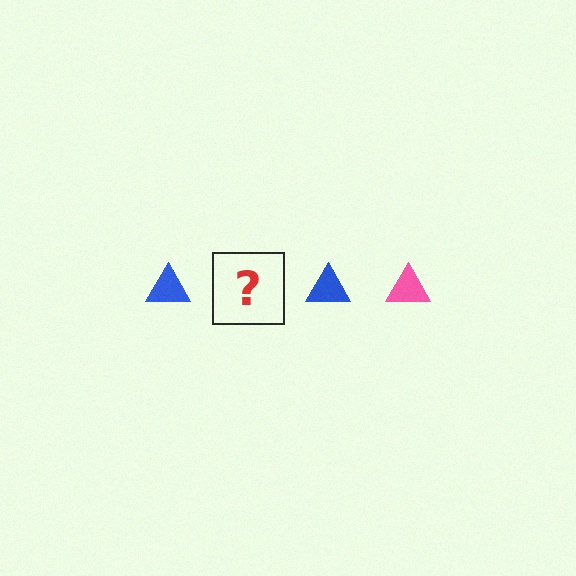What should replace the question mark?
The question mark should be replaced with a pink triangle.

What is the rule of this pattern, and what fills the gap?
The rule is that the pattern cycles through blue, pink triangles. The gap should be filled with a pink triangle.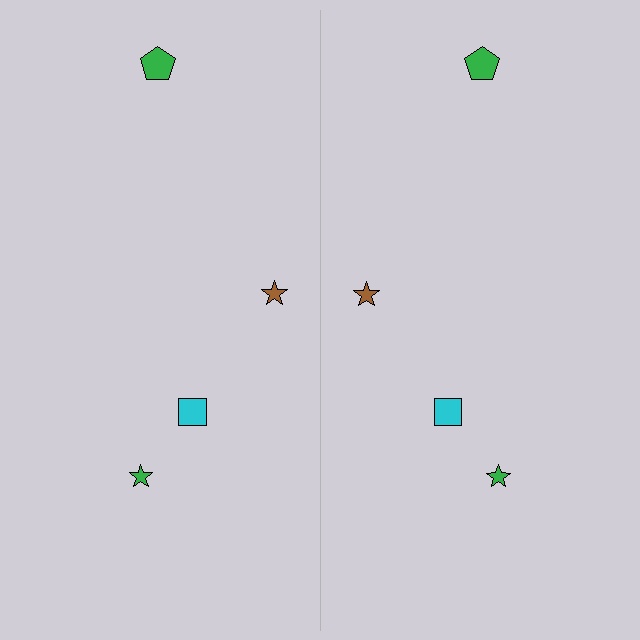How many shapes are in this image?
There are 8 shapes in this image.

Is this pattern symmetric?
Yes, this pattern has bilateral (reflection) symmetry.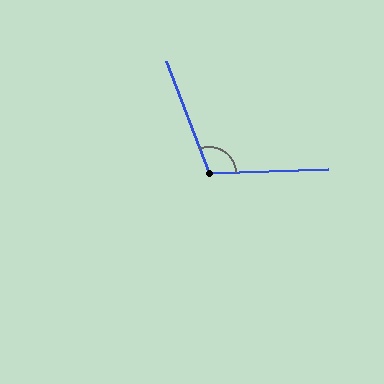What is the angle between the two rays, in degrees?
Approximately 109 degrees.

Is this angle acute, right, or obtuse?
It is obtuse.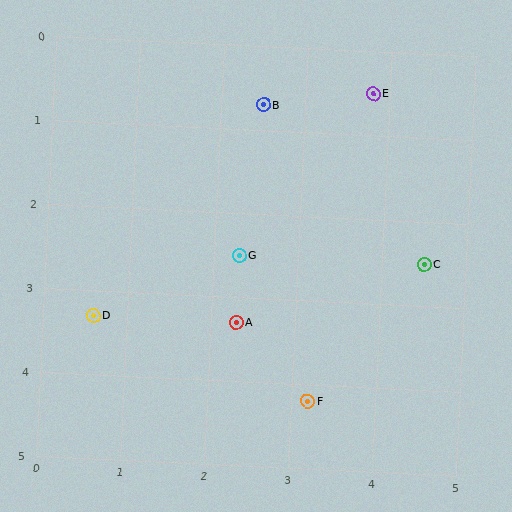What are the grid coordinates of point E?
Point E is at approximately (3.8, 0.5).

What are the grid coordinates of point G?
Point G is at approximately (2.3, 2.5).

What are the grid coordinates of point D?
Point D is at approximately (0.6, 3.3).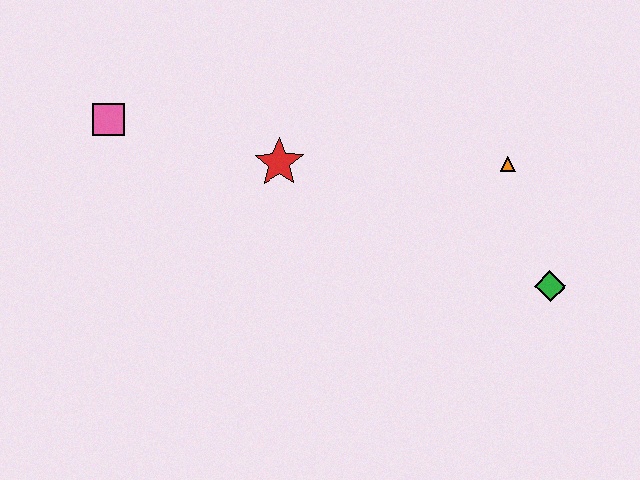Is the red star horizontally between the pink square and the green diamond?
Yes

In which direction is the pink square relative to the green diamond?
The pink square is to the left of the green diamond.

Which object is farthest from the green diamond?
The pink square is farthest from the green diamond.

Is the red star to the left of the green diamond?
Yes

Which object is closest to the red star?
The pink square is closest to the red star.